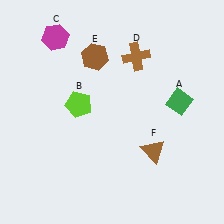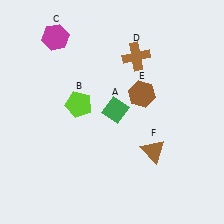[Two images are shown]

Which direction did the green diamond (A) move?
The green diamond (A) moved left.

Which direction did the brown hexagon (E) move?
The brown hexagon (E) moved right.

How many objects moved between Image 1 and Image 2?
2 objects moved between the two images.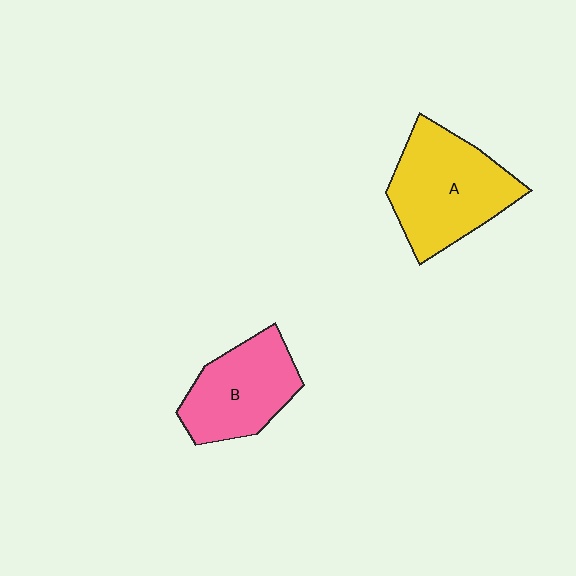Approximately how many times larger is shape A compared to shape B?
Approximately 1.3 times.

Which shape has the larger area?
Shape A (yellow).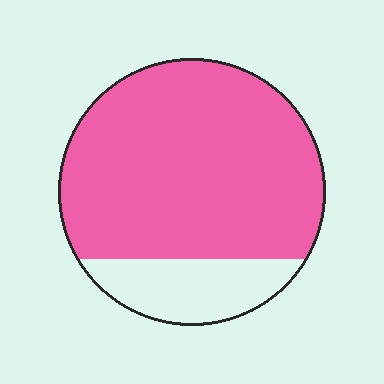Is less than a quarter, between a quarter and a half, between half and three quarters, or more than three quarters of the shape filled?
More than three quarters.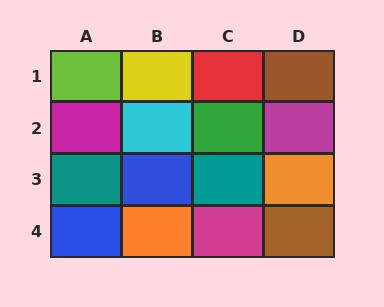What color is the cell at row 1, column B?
Yellow.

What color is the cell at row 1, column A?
Lime.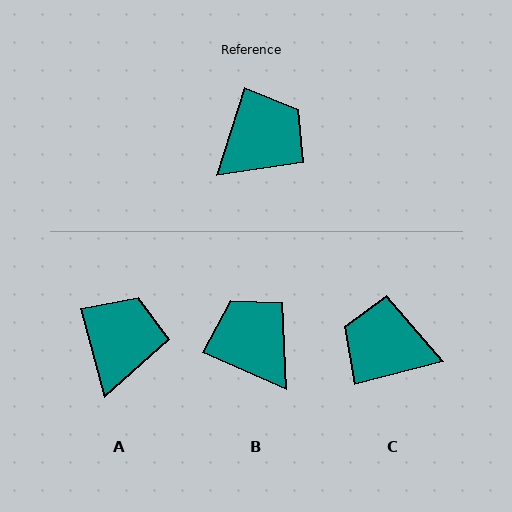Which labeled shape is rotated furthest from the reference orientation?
C, about 122 degrees away.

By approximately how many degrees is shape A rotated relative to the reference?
Approximately 33 degrees counter-clockwise.